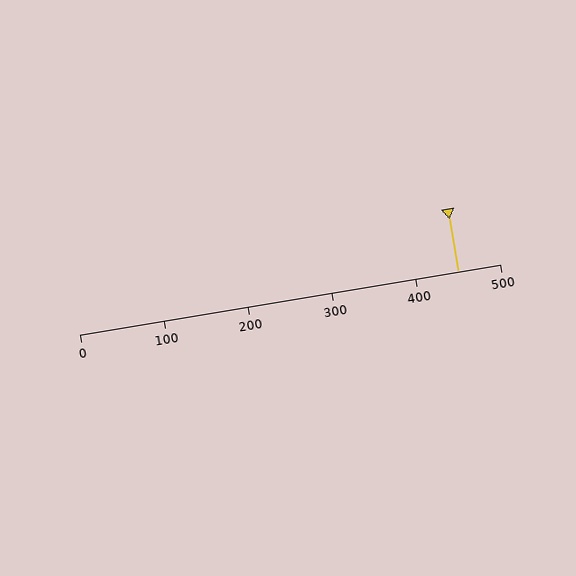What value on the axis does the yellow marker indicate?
The marker indicates approximately 450.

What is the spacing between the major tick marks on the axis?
The major ticks are spaced 100 apart.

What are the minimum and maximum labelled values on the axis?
The axis runs from 0 to 500.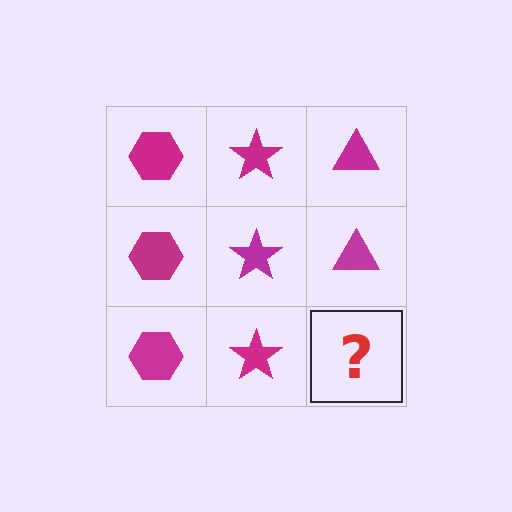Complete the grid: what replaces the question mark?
The question mark should be replaced with a magenta triangle.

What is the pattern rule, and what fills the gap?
The rule is that each column has a consistent shape. The gap should be filled with a magenta triangle.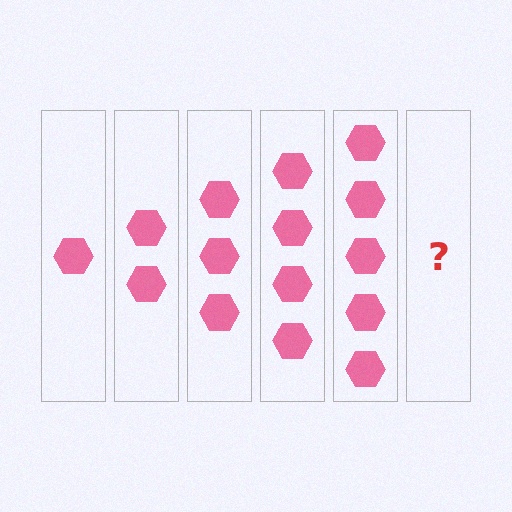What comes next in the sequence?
The next element should be 6 hexagons.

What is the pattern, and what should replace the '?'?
The pattern is that each step adds one more hexagon. The '?' should be 6 hexagons.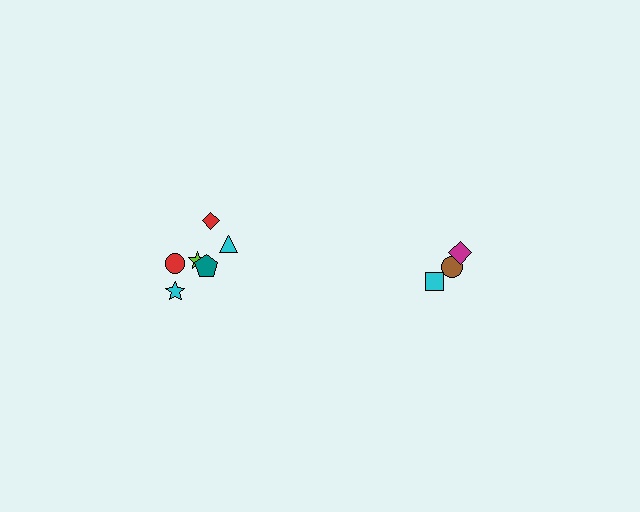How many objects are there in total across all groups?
There are 9 objects.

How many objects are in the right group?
There are 3 objects.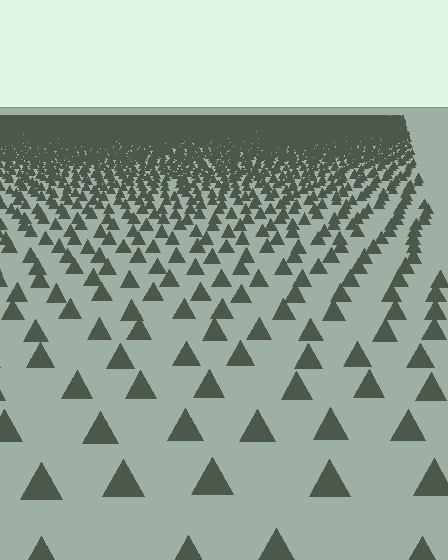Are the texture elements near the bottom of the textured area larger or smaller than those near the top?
Larger. Near the bottom, elements are closer to the viewer and appear at a bigger on-screen size.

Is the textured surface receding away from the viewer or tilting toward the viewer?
The surface is receding away from the viewer. Texture elements get smaller and denser toward the top.